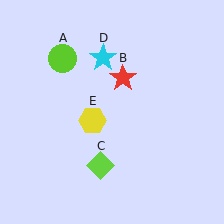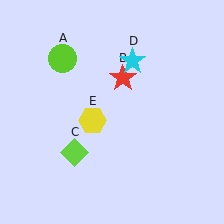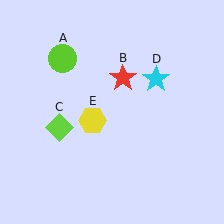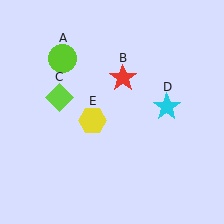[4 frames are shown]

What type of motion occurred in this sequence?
The lime diamond (object C), cyan star (object D) rotated clockwise around the center of the scene.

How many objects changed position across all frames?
2 objects changed position: lime diamond (object C), cyan star (object D).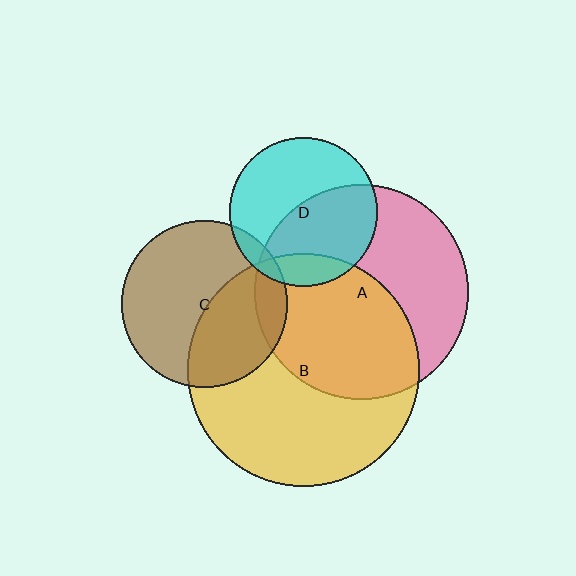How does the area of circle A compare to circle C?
Approximately 1.7 times.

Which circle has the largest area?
Circle B (yellow).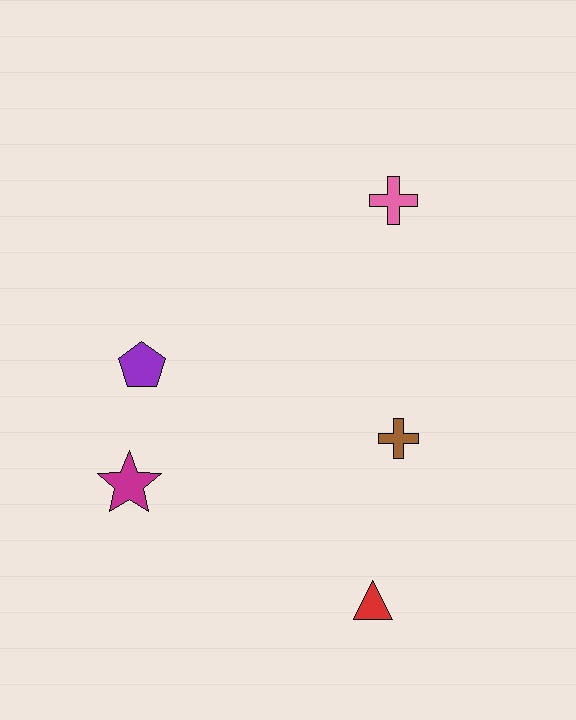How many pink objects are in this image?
There is 1 pink object.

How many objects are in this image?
There are 5 objects.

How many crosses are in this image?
There are 2 crosses.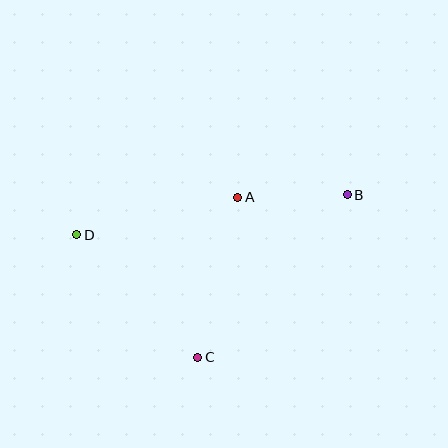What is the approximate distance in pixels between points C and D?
The distance between C and D is approximately 172 pixels.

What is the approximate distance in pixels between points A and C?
The distance between A and C is approximately 165 pixels.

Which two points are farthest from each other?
Points B and D are farthest from each other.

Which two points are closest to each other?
Points A and B are closest to each other.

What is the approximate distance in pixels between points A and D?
The distance between A and D is approximately 165 pixels.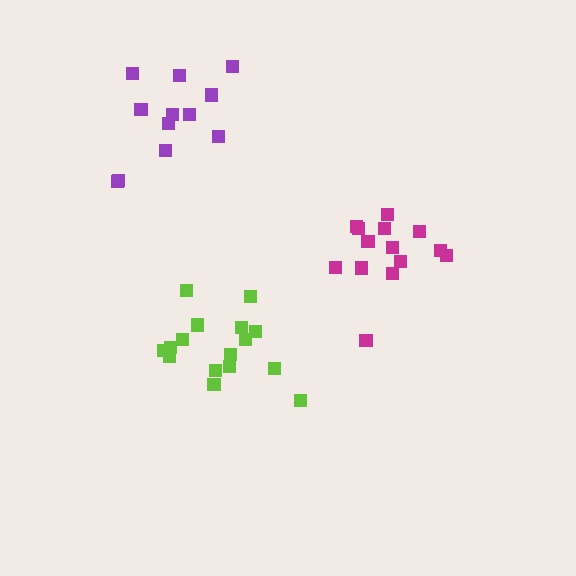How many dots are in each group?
Group 1: 16 dots, Group 2: 15 dots, Group 3: 12 dots (43 total).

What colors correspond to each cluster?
The clusters are colored: lime, magenta, purple.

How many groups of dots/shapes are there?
There are 3 groups.